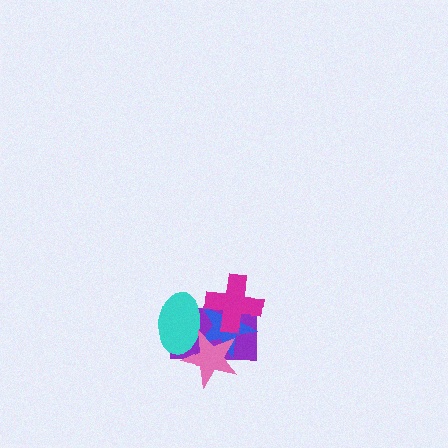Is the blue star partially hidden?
Yes, it is partially covered by another shape.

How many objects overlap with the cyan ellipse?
3 objects overlap with the cyan ellipse.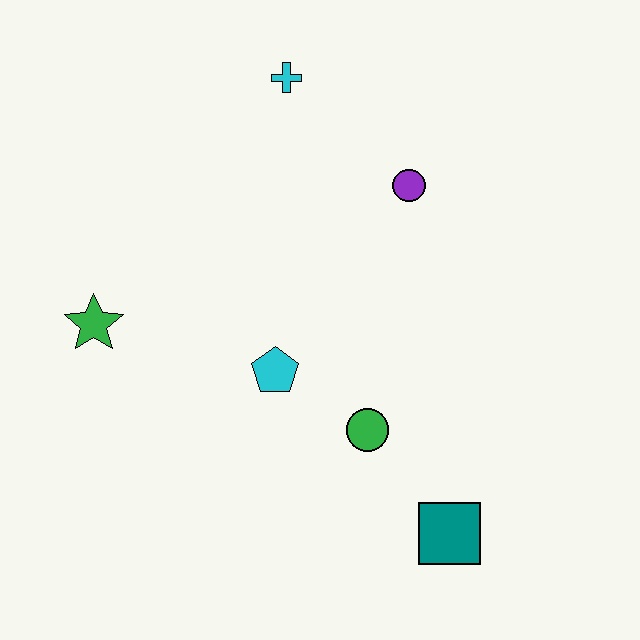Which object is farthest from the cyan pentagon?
The cyan cross is farthest from the cyan pentagon.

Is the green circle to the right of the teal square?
No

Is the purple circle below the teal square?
No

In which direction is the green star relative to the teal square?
The green star is to the left of the teal square.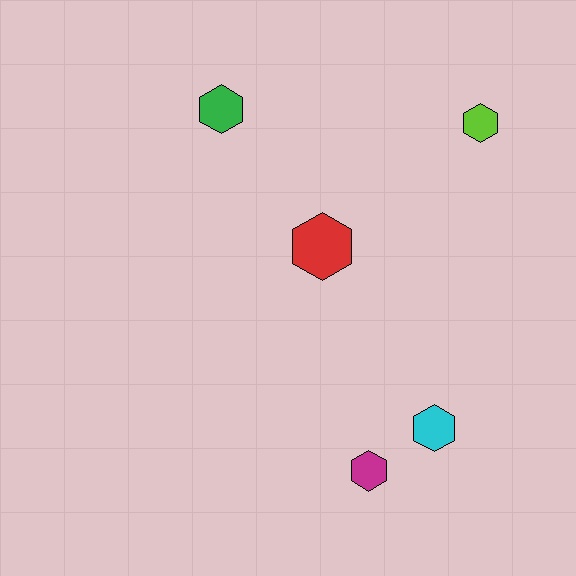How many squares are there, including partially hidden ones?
There are no squares.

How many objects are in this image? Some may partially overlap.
There are 5 objects.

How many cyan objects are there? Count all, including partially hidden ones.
There is 1 cyan object.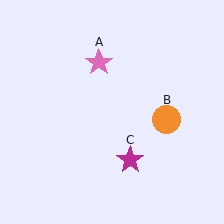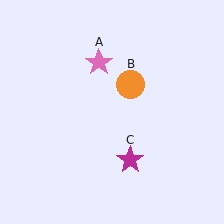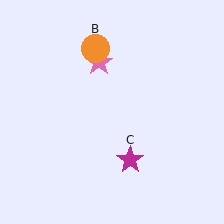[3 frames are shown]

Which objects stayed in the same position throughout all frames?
Pink star (object A) and magenta star (object C) remained stationary.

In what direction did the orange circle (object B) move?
The orange circle (object B) moved up and to the left.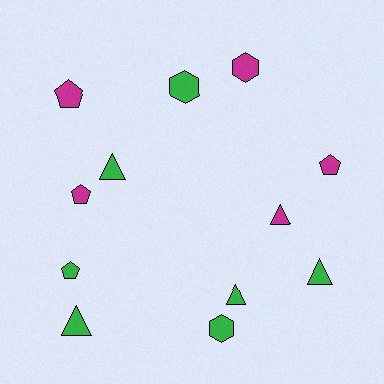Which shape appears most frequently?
Triangle, with 5 objects.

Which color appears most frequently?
Green, with 7 objects.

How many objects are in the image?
There are 12 objects.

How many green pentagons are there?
There is 1 green pentagon.